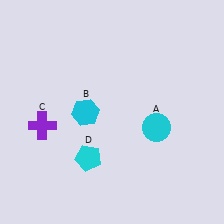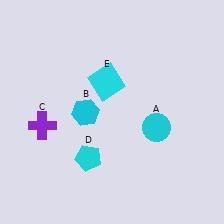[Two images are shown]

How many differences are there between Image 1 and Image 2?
There is 1 difference between the two images.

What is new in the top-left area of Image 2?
A cyan square (E) was added in the top-left area of Image 2.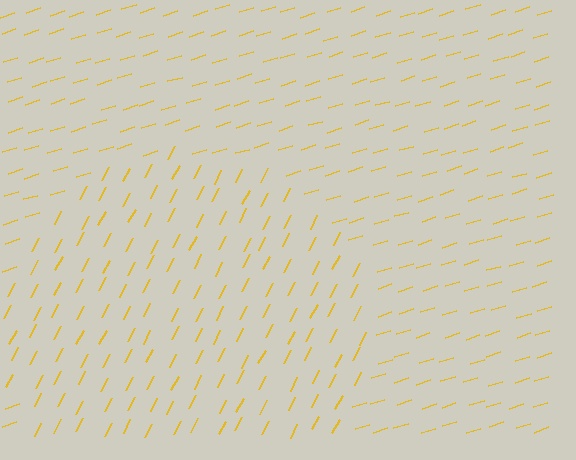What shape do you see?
I see a circle.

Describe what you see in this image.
The image is filled with small yellow line segments. A circle region in the image has lines oriented differently from the surrounding lines, creating a visible texture boundary.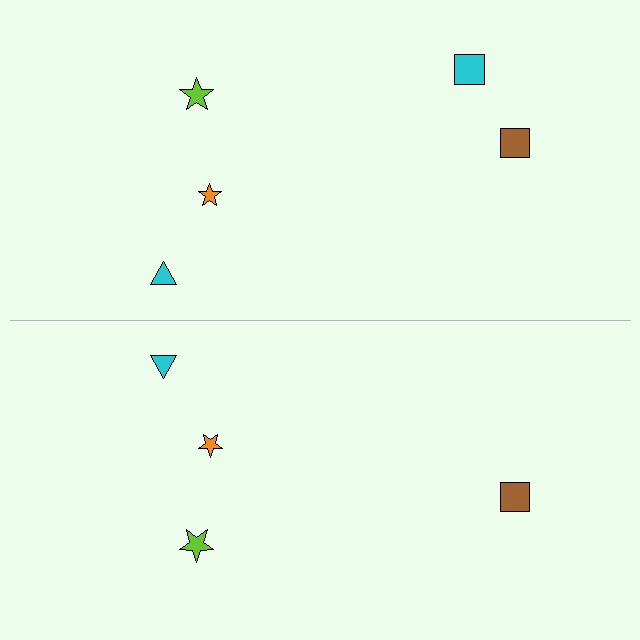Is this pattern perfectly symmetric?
No, the pattern is not perfectly symmetric. A cyan square is missing from the bottom side.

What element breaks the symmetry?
A cyan square is missing from the bottom side.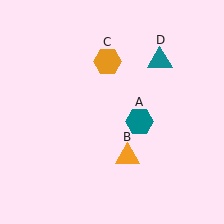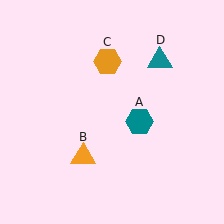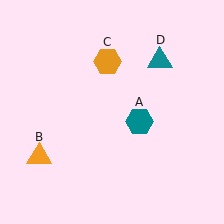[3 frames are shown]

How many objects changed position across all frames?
1 object changed position: orange triangle (object B).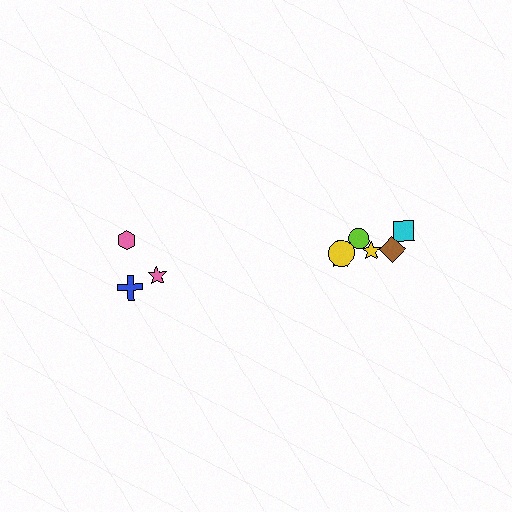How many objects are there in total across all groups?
There are 9 objects.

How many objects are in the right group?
There are 6 objects.